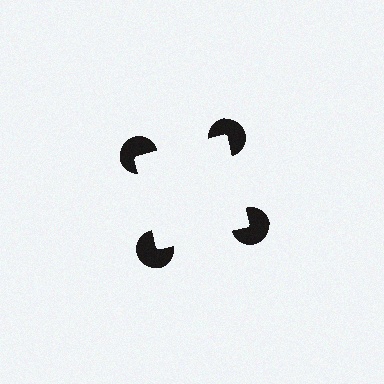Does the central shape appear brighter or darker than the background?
It typically appears slightly brighter than the background, even though no actual brightness change is drawn.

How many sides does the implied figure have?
4 sides.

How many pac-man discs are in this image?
There are 4 — one at each vertex of the illusory square.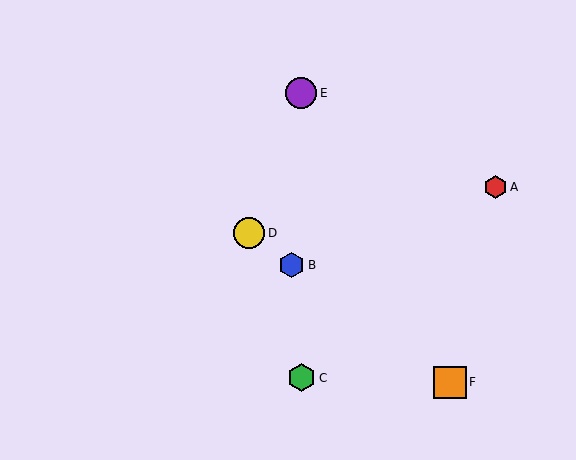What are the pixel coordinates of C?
Object C is at (302, 378).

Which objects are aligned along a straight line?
Objects B, D, F are aligned along a straight line.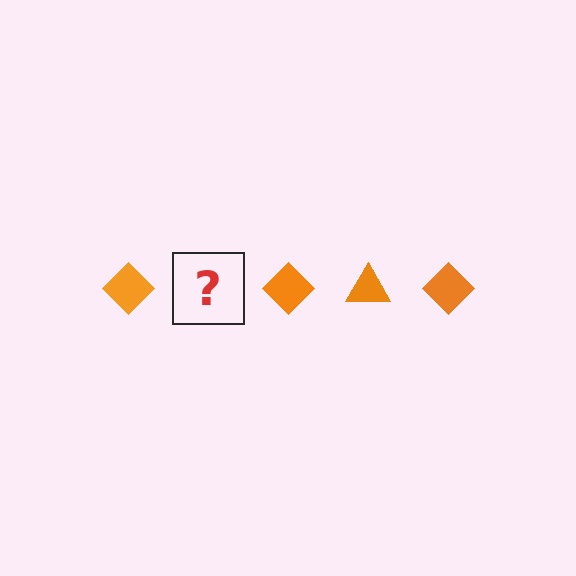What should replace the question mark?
The question mark should be replaced with an orange triangle.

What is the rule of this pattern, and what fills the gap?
The rule is that the pattern cycles through diamond, triangle shapes in orange. The gap should be filled with an orange triangle.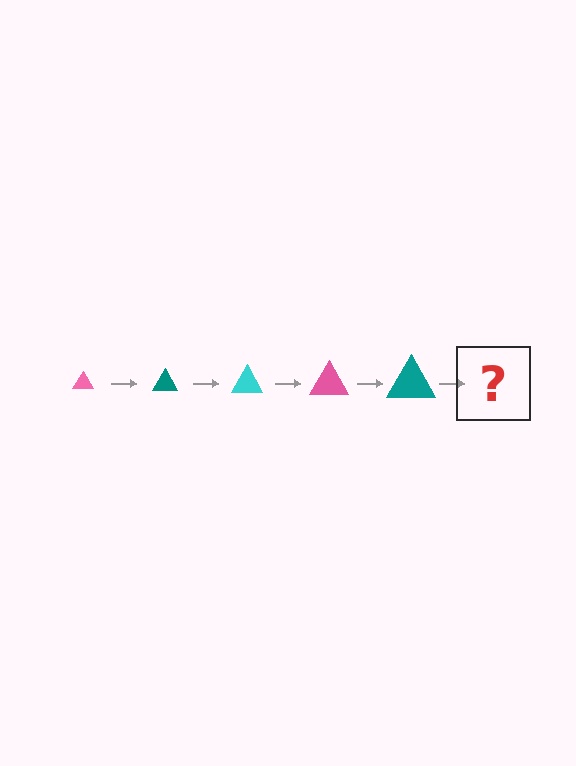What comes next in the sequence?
The next element should be a cyan triangle, larger than the previous one.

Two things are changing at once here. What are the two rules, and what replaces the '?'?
The two rules are that the triangle grows larger each step and the color cycles through pink, teal, and cyan. The '?' should be a cyan triangle, larger than the previous one.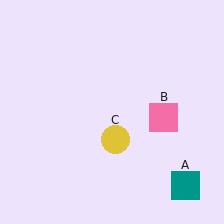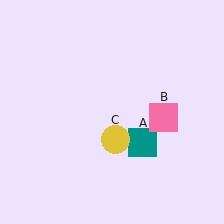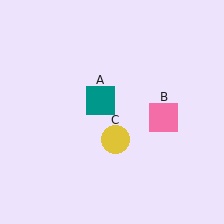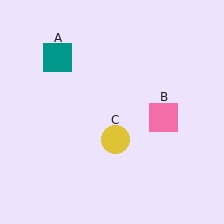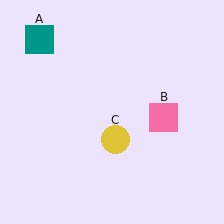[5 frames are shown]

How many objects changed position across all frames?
1 object changed position: teal square (object A).